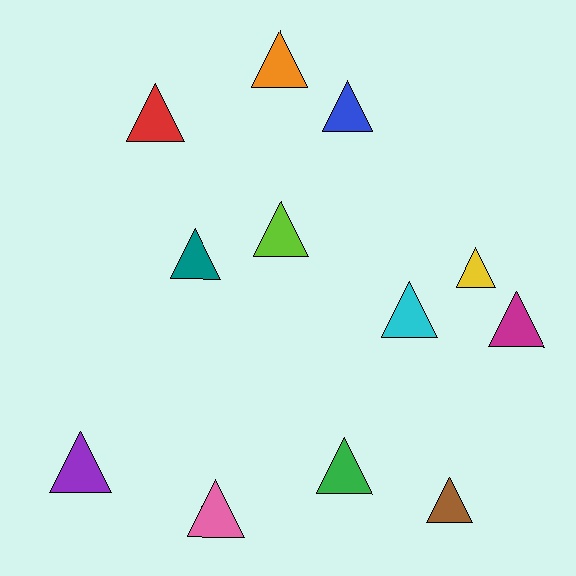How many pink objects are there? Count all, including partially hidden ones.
There is 1 pink object.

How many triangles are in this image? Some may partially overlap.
There are 12 triangles.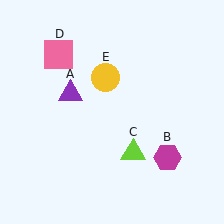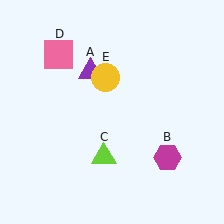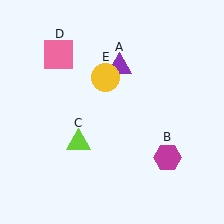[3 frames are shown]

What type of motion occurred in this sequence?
The purple triangle (object A), lime triangle (object C) rotated clockwise around the center of the scene.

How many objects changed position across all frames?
2 objects changed position: purple triangle (object A), lime triangle (object C).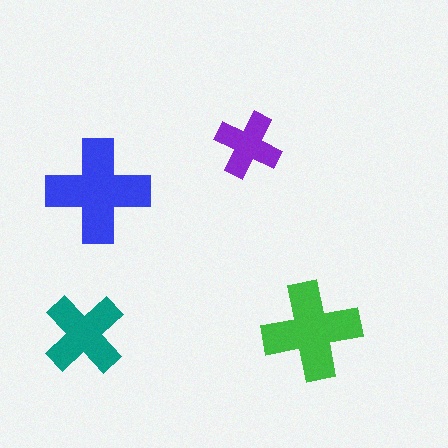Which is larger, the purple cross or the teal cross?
The teal one.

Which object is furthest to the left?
The teal cross is leftmost.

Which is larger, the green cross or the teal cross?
The green one.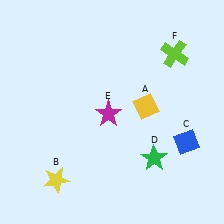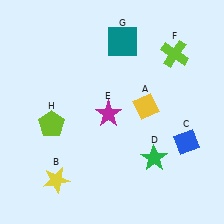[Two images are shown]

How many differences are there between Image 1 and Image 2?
There are 2 differences between the two images.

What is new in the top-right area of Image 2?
A teal square (G) was added in the top-right area of Image 2.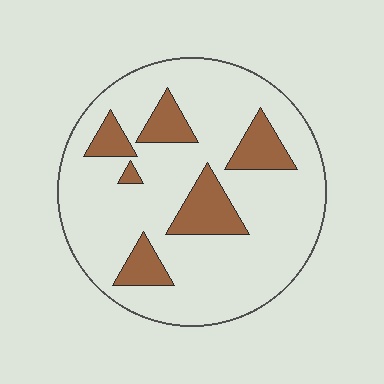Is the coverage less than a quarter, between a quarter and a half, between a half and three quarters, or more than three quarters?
Less than a quarter.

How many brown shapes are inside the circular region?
6.